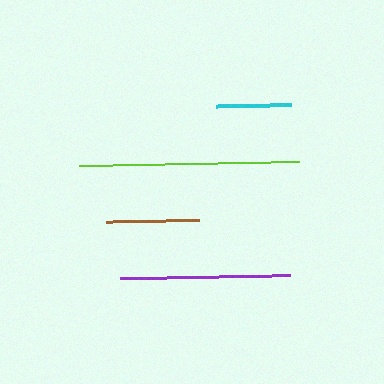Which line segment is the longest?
The lime line is the longest at approximately 221 pixels.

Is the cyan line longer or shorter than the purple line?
The purple line is longer than the cyan line.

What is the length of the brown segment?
The brown segment is approximately 93 pixels long.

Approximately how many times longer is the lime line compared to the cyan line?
The lime line is approximately 2.9 times the length of the cyan line.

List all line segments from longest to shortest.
From longest to shortest: lime, purple, brown, cyan.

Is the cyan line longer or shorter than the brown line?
The brown line is longer than the cyan line.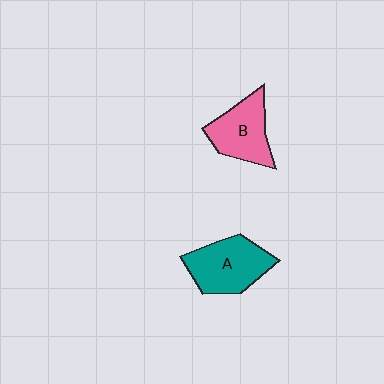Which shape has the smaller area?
Shape B (pink).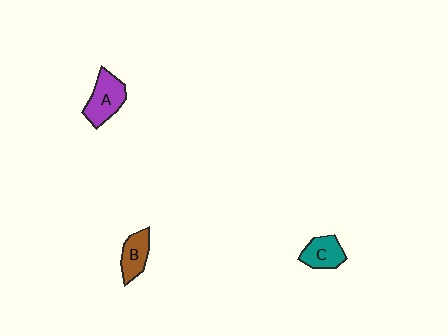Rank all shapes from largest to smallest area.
From largest to smallest: A (purple), C (teal), B (brown).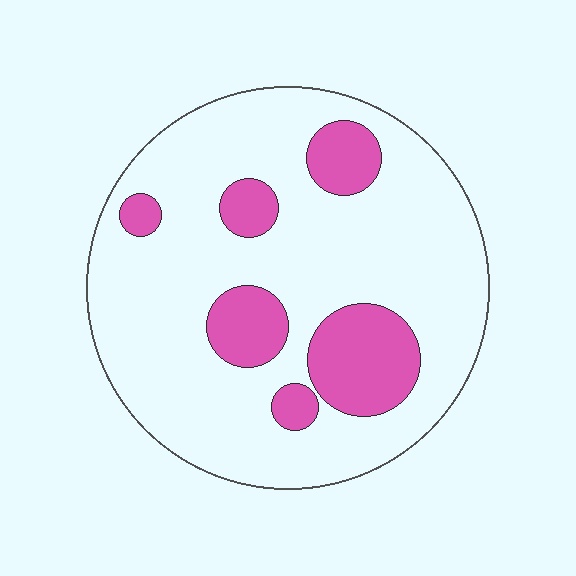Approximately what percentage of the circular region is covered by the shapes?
Approximately 20%.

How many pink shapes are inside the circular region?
6.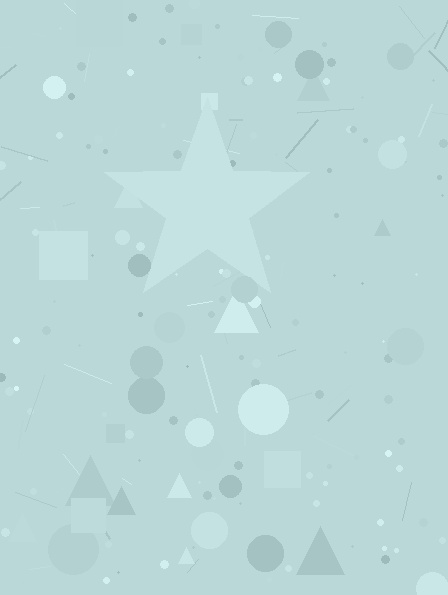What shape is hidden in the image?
A star is hidden in the image.